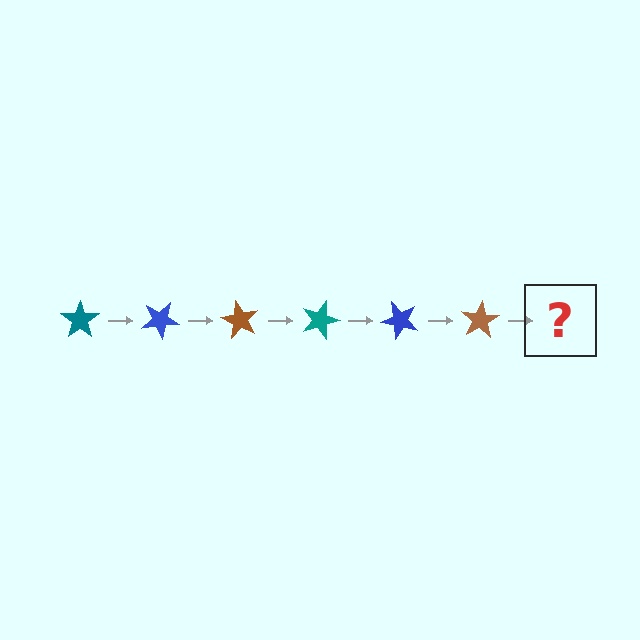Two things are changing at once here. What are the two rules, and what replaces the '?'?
The two rules are that it rotates 30 degrees each step and the color cycles through teal, blue, and brown. The '?' should be a teal star, rotated 180 degrees from the start.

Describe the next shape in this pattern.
It should be a teal star, rotated 180 degrees from the start.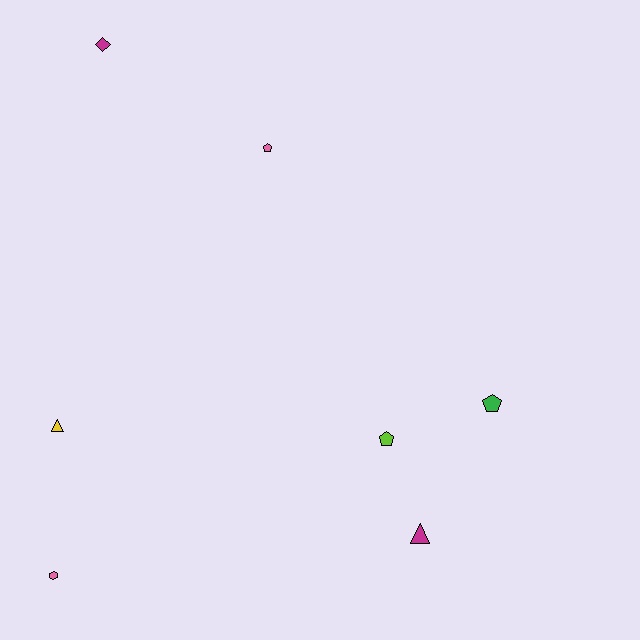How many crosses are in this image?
There are no crosses.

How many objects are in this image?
There are 7 objects.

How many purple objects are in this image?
There are no purple objects.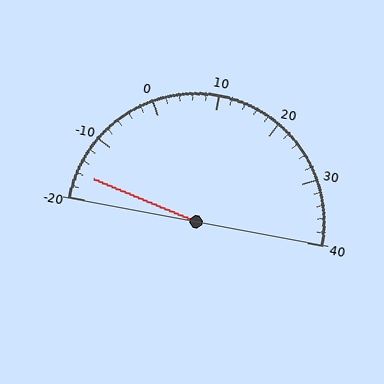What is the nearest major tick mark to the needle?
The nearest major tick mark is -20.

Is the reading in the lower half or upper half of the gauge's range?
The reading is in the lower half of the range (-20 to 40).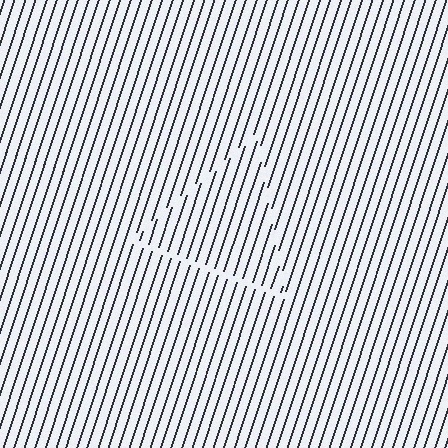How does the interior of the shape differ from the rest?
The interior of the shape contains the same grating, shifted by half a period — the contour is defined by the phase discontinuity where line-ends from the inner and outer gratings abut.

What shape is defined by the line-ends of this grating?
An illusory triangle. The interior of the shape contains the same grating, shifted by half a period — the contour is defined by the phase discontinuity where line-ends from the inner and outer gratings abut.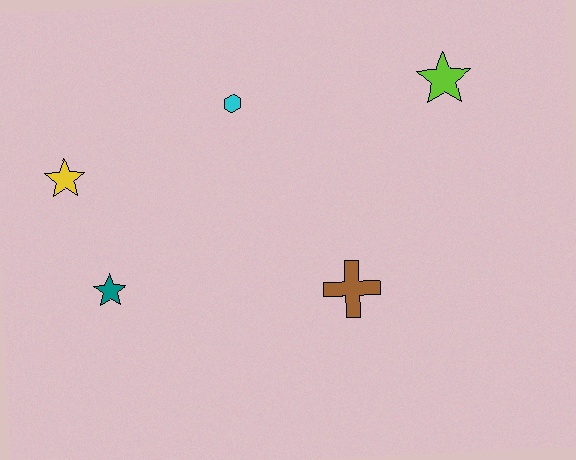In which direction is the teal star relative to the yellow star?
The teal star is below the yellow star.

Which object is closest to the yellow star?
The teal star is closest to the yellow star.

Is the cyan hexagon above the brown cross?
Yes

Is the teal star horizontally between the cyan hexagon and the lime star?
No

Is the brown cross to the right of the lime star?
No